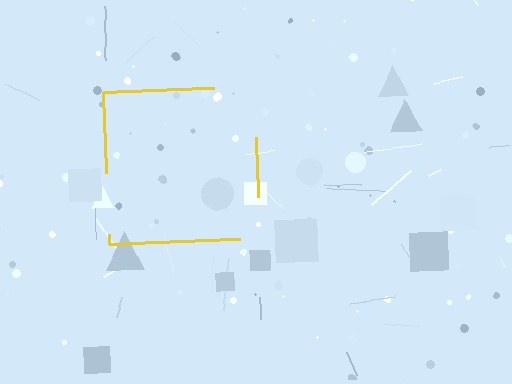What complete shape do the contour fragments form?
The contour fragments form a square.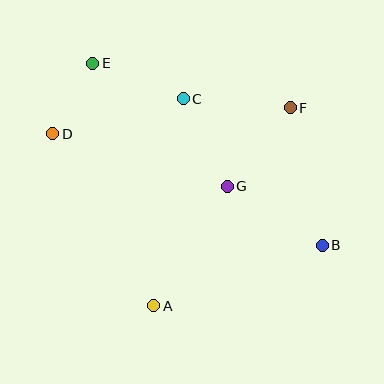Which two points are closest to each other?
Points D and E are closest to each other.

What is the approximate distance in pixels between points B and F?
The distance between B and F is approximately 141 pixels.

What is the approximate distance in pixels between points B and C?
The distance between B and C is approximately 202 pixels.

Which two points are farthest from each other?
Points B and E are farthest from each other.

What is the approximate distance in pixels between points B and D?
The distance between B and D is approximately 292 pixels.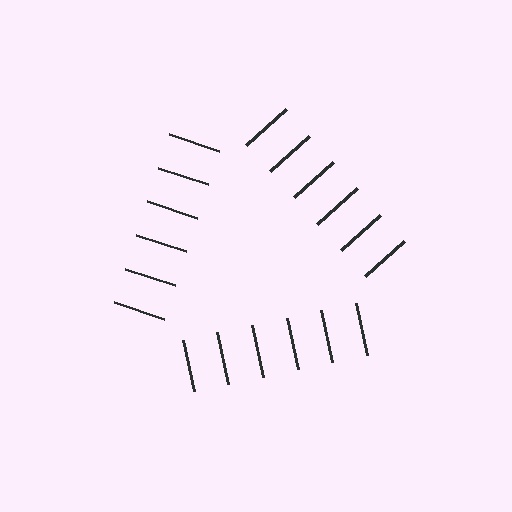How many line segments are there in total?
18 — 6 along each of the 3 edges.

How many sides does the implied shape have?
3 sides — the line-ends trace a triangle.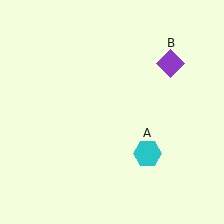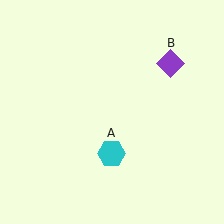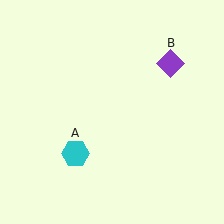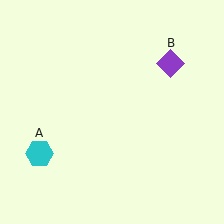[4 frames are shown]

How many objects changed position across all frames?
1 object changed position: cyan hexagon (object A).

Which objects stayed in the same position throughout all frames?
Purple diamond (object B) remained stationary.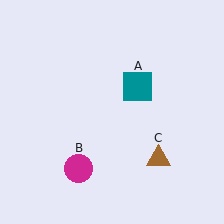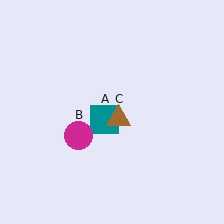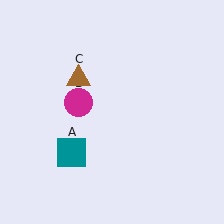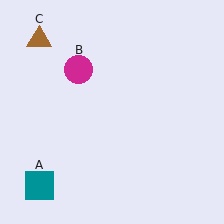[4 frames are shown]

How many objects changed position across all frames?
3 objects changed position: teal square (object A), magenta circle (object B), brown triangle (object C).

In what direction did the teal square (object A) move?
The teal square (object A) moved down and to the left.